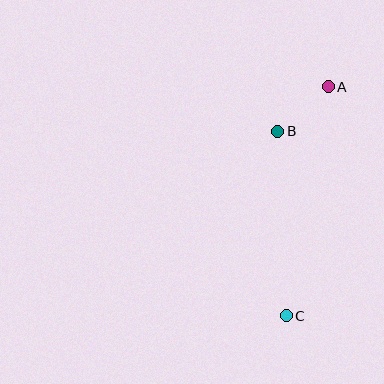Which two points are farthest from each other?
Points A and C are farthest from each other.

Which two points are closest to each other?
Points A and B are closest to each other.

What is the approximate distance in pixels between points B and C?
The distance between B and C is approximately 185 pixels.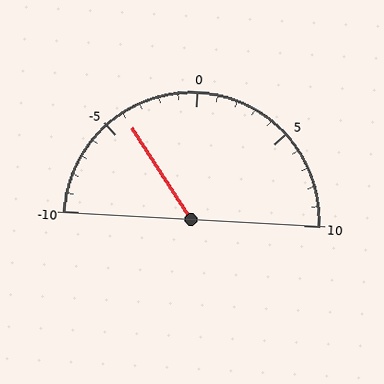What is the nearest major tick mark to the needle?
The nearest major tick mark is -5.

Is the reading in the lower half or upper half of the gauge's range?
The reading is in the lower half of the range (-10 to 10).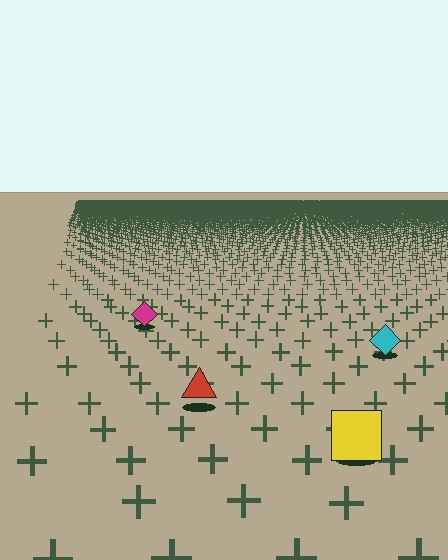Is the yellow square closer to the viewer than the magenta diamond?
Yes. The yellow square is closer — you can tell from the texture gradient: the ground texture is coarser near it.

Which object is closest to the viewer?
The yellow square is closest. The texture marks near it are larger and more spread out.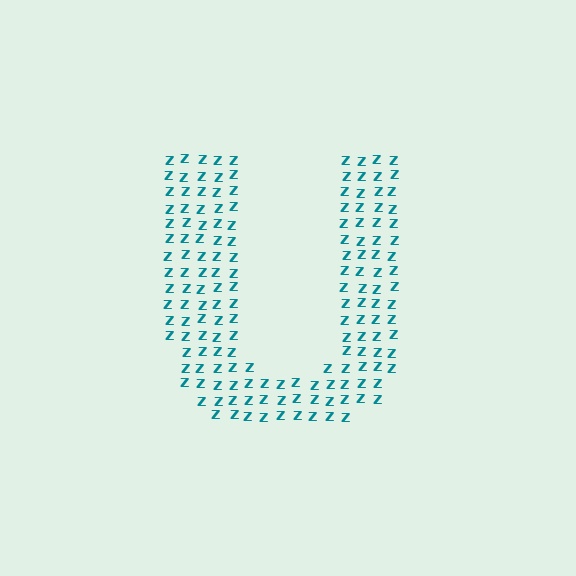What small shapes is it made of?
It is made of small letter Z's.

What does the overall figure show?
The overall figure shows the letter U.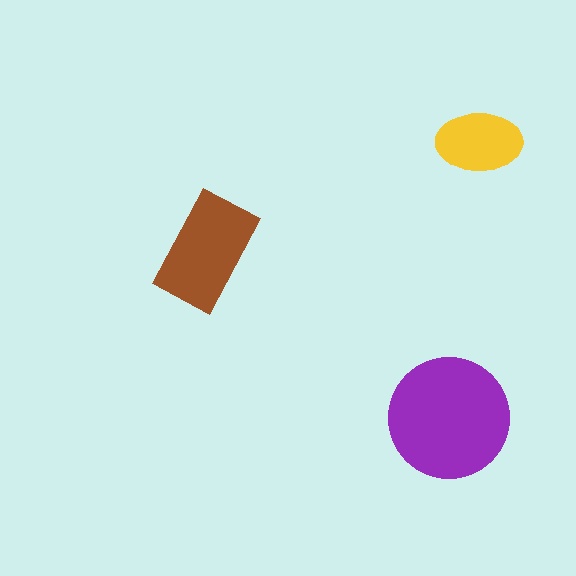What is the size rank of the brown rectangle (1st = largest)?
2nd.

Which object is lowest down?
The purple circle is bottommost.